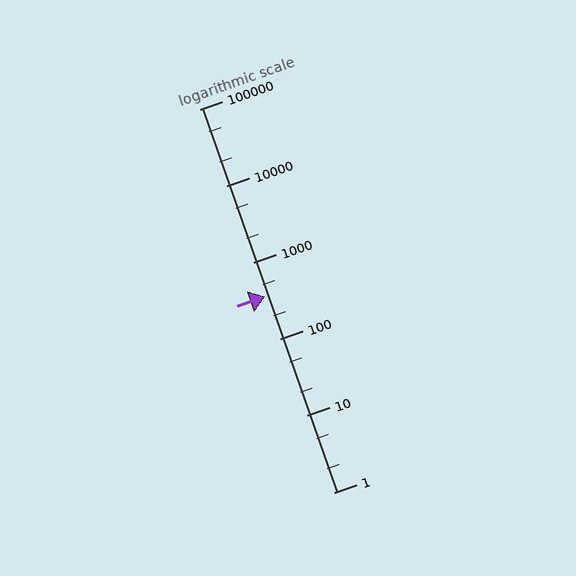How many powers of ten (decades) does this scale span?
The scale spans 5 decades, from 1 to 100000.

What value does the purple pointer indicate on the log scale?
The pointer indicates approximately 360.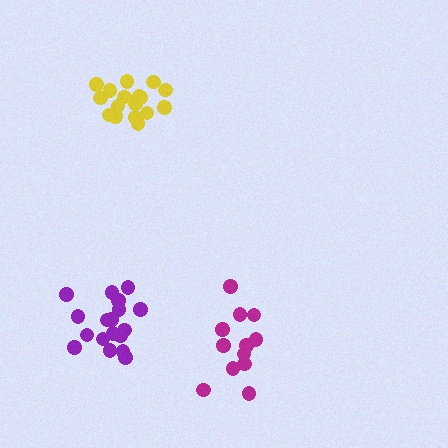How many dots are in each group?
Group 1: 18 dots, Group 2: 12 dots, Group 3: 17 dots (47 total).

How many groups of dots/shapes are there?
There are 3 groups.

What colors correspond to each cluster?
The clusters are colored: purple, magenta, yellow.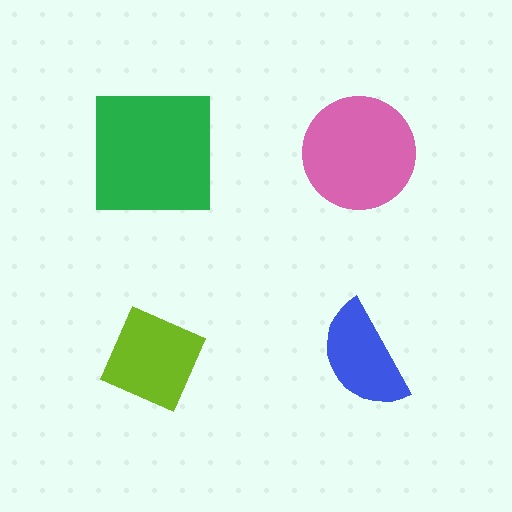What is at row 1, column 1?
A green square.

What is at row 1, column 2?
A pink circle.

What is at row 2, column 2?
A blue semicircle.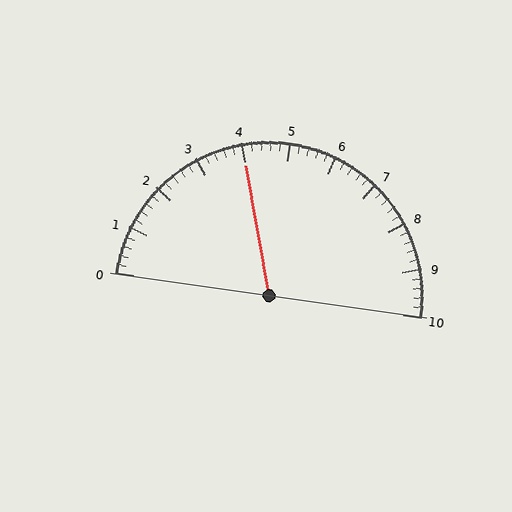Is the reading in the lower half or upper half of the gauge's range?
The reading is in the lower half of the range (0 to 10).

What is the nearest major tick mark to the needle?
The nearest major tick mark is 4.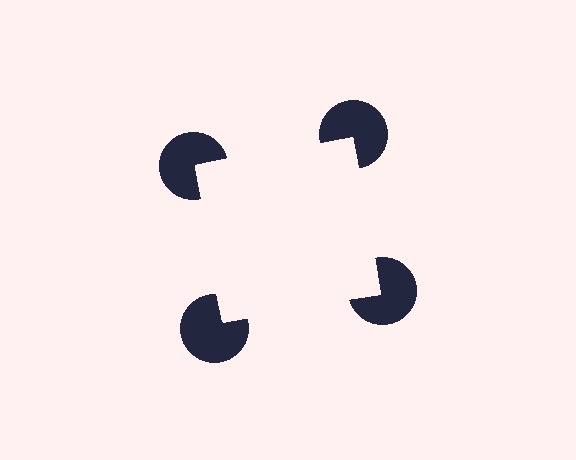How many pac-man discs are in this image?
There are 4 — one at each vertex of the illusory square.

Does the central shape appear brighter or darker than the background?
It typically appears slightly brighter than the background, even though no actual brightness change is drawn.